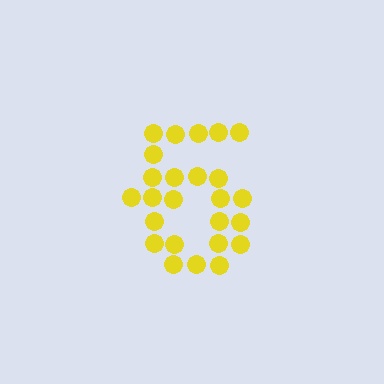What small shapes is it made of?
It is made of small circles.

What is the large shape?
The large shape is the digit 6.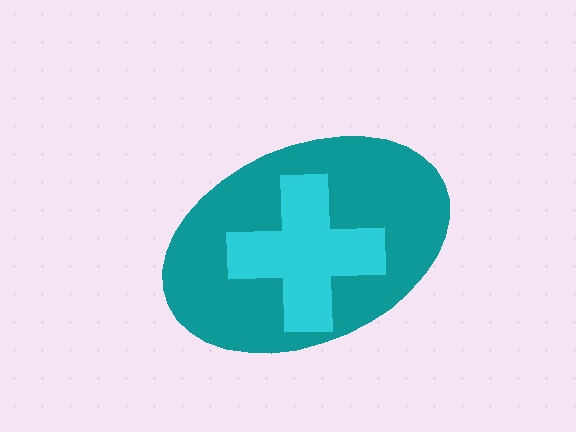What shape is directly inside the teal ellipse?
The cyan cross.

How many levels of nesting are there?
2.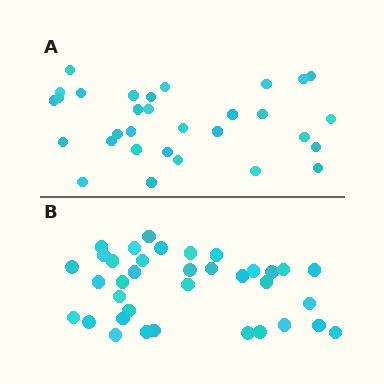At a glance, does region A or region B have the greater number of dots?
Region B (the bottom region) has more dots.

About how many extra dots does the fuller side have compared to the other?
Region B has about 5 more dots than region A.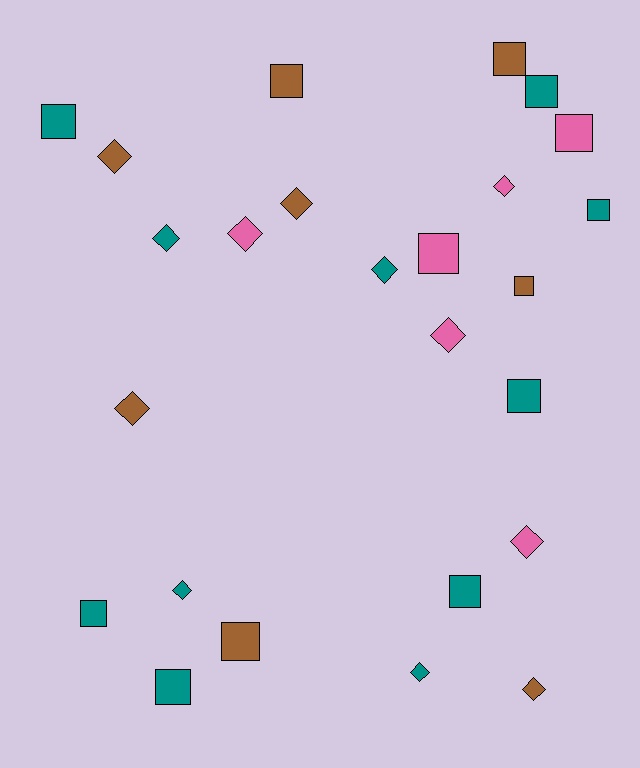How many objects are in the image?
There are 25 objects.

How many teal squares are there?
There are 7 teal squares.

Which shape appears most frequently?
Square, with 13 objects.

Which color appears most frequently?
Teal, with 11 objects.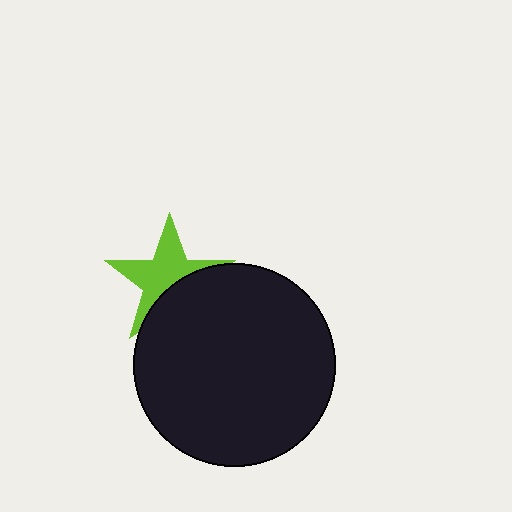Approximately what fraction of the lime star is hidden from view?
Roughly 40% of the lime star is hidden behind the black circle.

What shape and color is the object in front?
The object in front is a black circle.